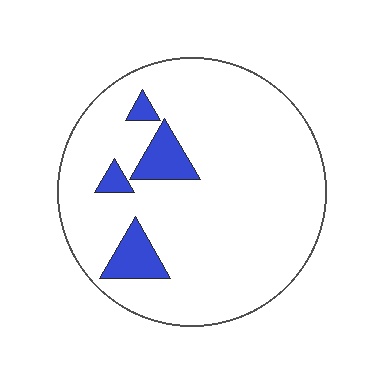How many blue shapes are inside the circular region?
4.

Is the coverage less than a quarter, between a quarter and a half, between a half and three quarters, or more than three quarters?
Less than a quarter.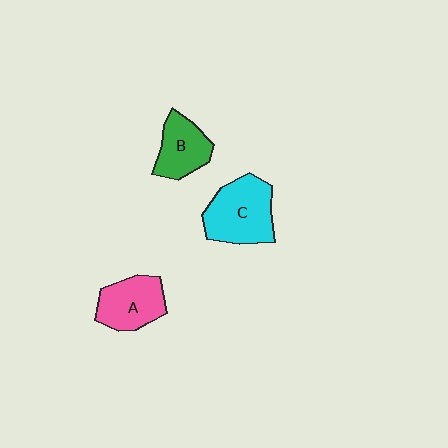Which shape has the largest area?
Shape C (cyan).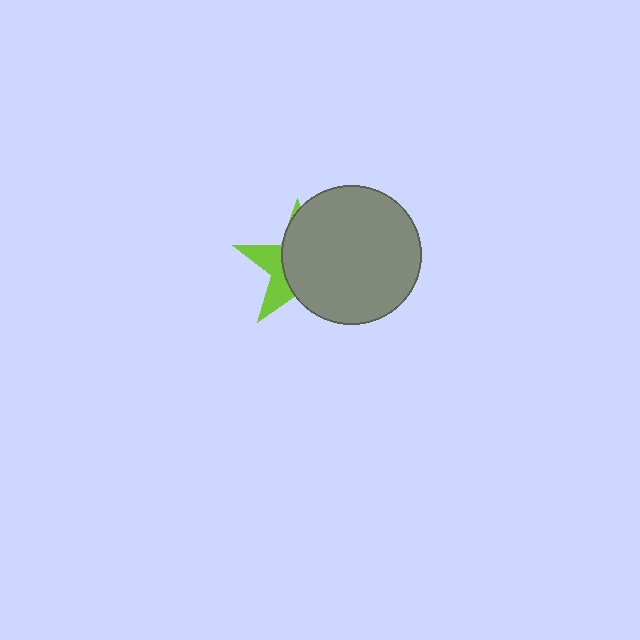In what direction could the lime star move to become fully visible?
The lime star could move left. That would shift it out from behind the gray circle entirely.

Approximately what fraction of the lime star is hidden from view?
Roughly 67% of the lime star is hidden behind the gray circle.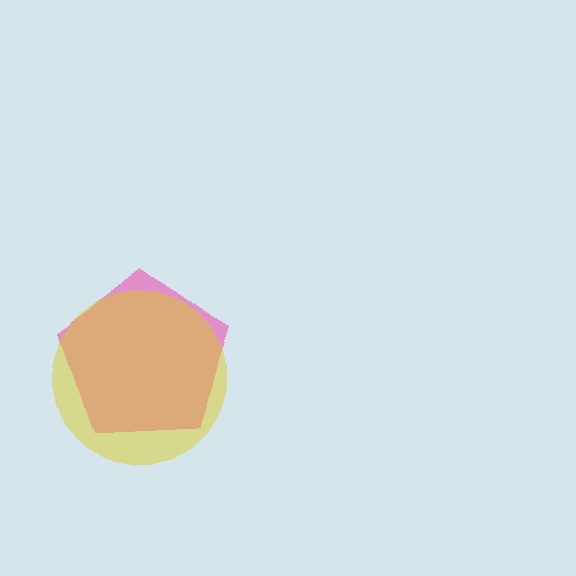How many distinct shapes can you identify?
There are 2 distinct shapes: a pink pentagon, a yellow circle.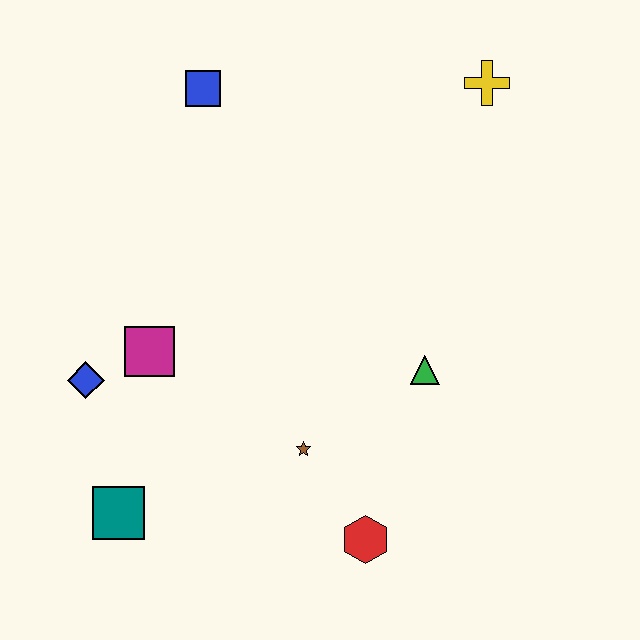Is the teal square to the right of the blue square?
No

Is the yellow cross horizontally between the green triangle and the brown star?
No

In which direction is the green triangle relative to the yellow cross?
The green triangle is below the yellow cross.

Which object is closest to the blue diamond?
The magenta square is closest to the blue diamond.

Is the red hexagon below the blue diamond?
Yes